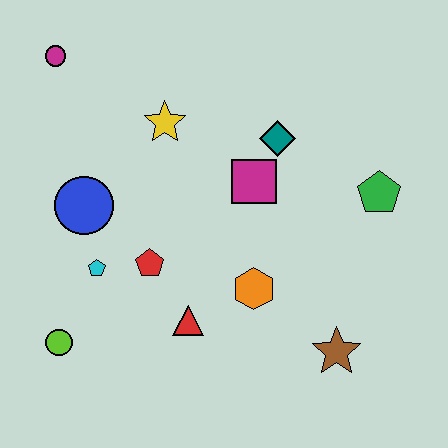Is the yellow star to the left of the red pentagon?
No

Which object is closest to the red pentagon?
The cyan pentagon is closest to the red pentagon.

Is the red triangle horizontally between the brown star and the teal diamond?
No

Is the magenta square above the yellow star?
No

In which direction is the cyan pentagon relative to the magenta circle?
The cyan pentagon is below the magenta circle.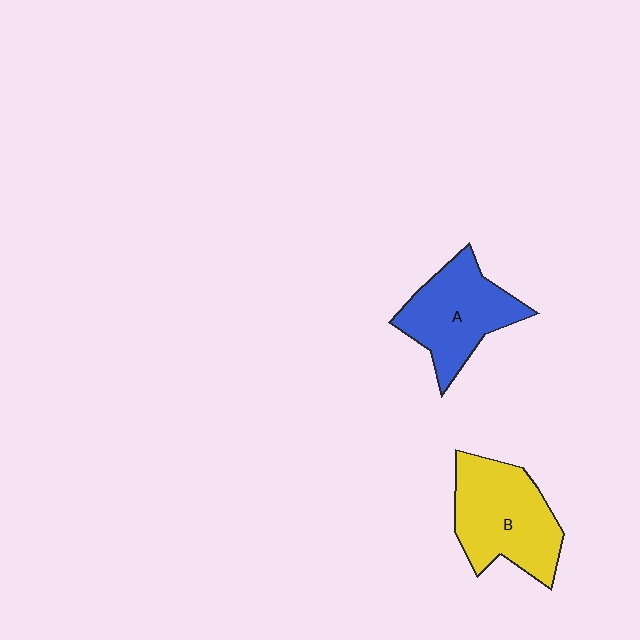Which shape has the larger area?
Shape B (yellow).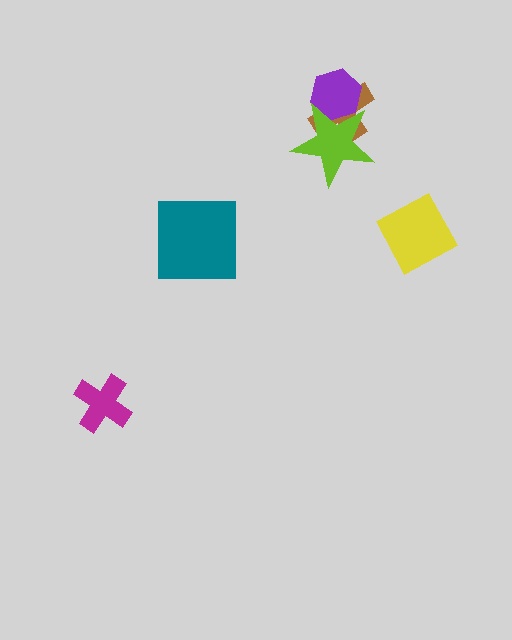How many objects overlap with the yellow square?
0 objects overlap with the yellow square.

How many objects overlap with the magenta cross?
0 objects overlap with the magenta cross.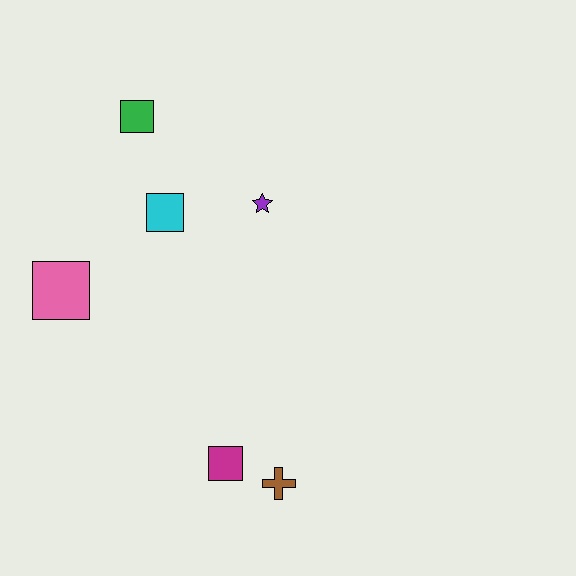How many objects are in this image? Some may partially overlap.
There are 6 objects.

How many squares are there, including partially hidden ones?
There are 4 squares.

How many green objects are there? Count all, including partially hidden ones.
There is 1 green object.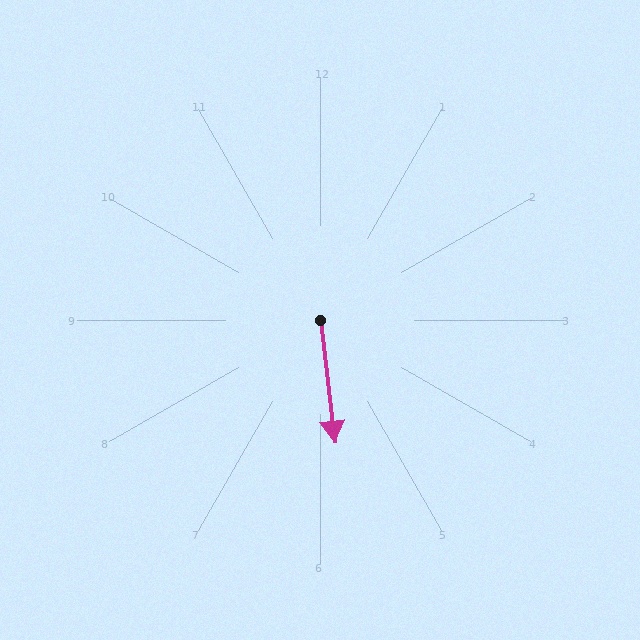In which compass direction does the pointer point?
South.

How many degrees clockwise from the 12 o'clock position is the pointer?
Approximately 173 degrees.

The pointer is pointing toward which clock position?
Roughly 6 o'clock.